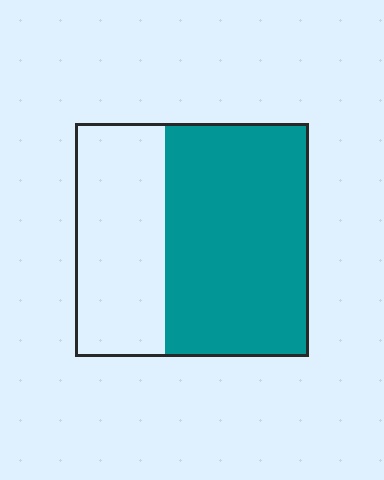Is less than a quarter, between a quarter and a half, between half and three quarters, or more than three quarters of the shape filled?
Between half and three quarters.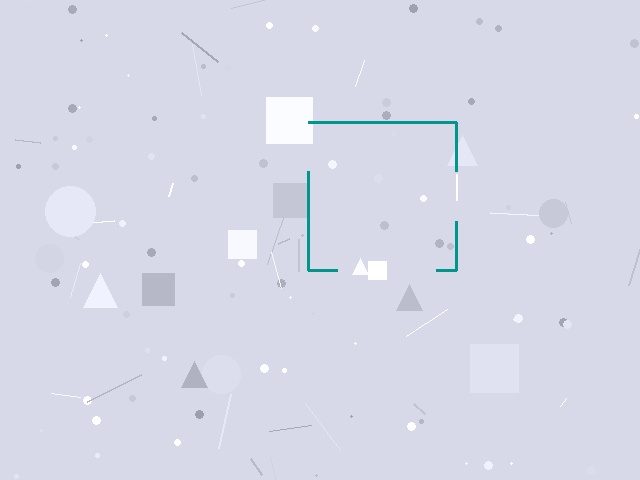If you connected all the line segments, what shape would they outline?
They would outline a square.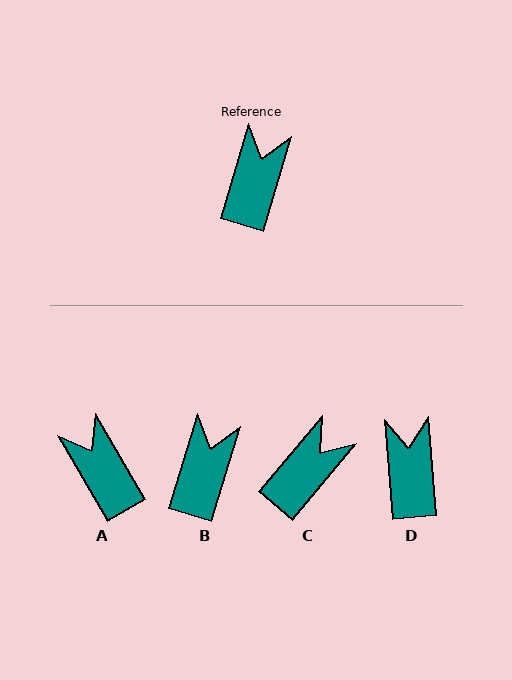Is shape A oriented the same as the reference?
No, it is off by about 47 degrees.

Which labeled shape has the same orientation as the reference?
B.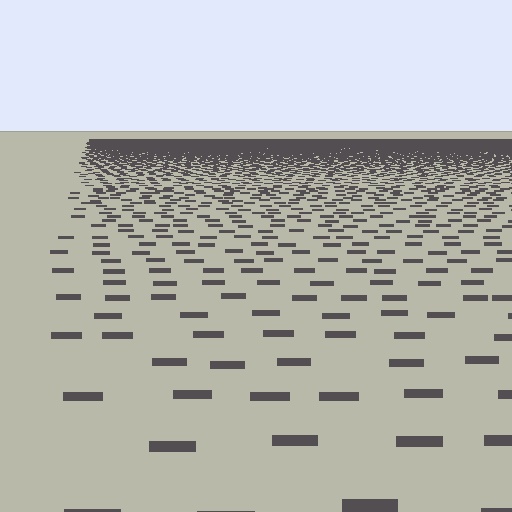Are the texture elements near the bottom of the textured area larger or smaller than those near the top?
Larger. Near the bottom, elements are closer to the viewer and appear at a bigger on-screen size.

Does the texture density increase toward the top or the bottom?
Density increases toward the top.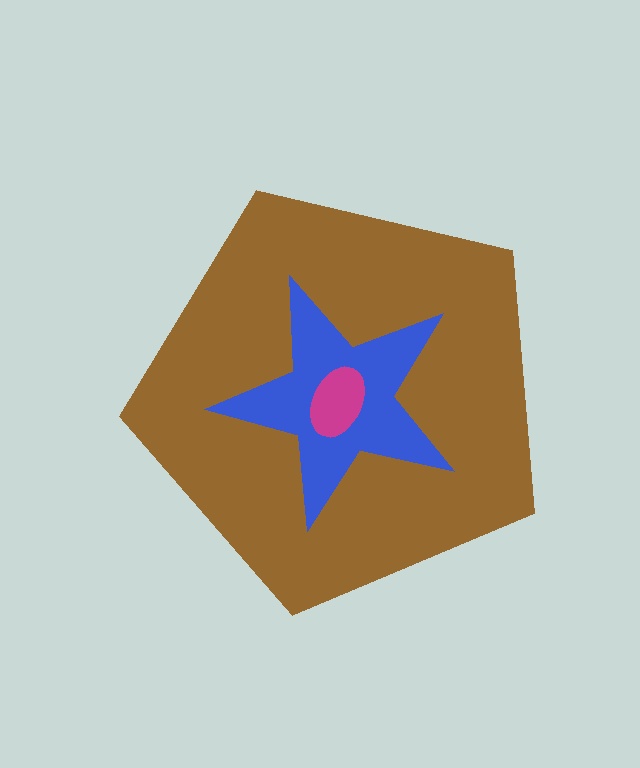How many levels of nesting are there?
3.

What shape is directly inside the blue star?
The magenta ellipse.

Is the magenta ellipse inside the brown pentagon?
Yes.